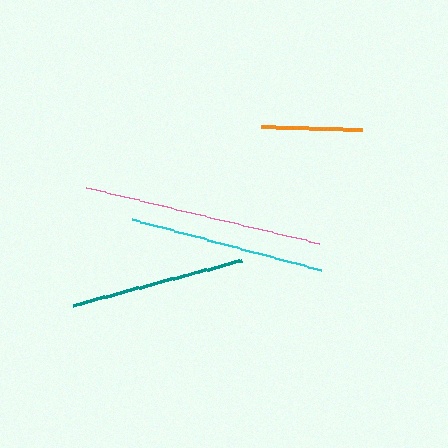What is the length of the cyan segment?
The cyan segment is approximately 195 pixels long.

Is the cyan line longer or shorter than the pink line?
The pink line is longer than the cyan line.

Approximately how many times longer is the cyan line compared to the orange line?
The cyan line is approximately 1.9 times the length of the orange line.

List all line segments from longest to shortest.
From longest to shortest: pink, cyan, teal, orange.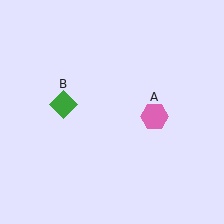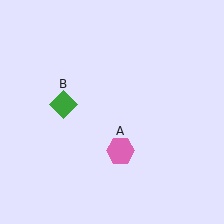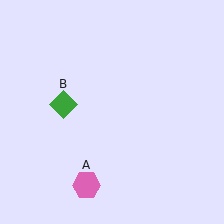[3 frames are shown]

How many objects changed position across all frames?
1 object changed position: pink hexagon (object A).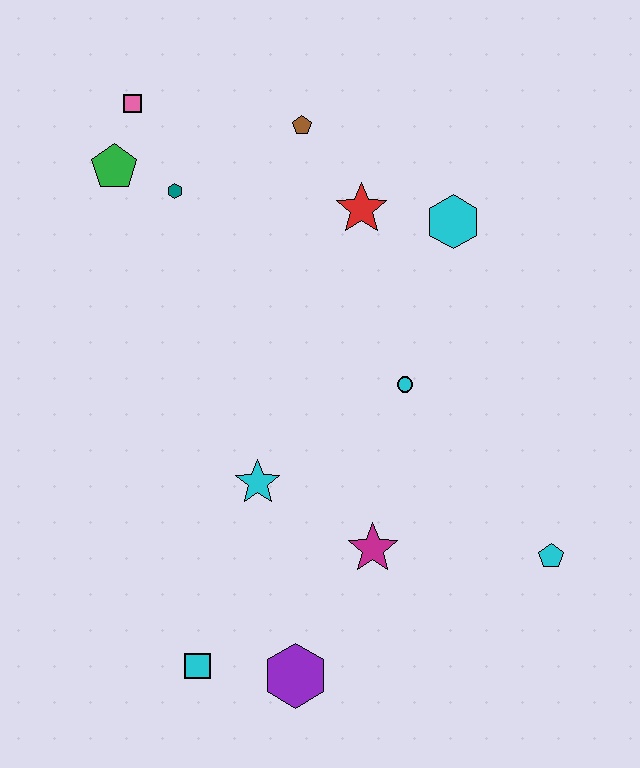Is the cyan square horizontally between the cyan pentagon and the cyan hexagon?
No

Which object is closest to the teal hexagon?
The green pentagon is closest to the teal hexagon.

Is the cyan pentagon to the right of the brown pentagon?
Yes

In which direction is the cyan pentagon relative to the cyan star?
The cyan pentagon is to the right of the cyan star.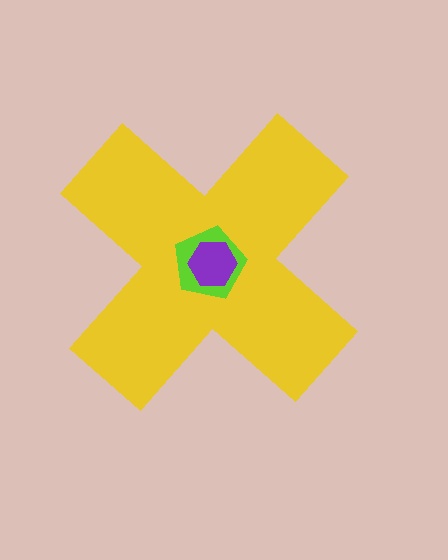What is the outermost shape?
The yellow cross.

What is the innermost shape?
The purple hexagon.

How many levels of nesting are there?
3.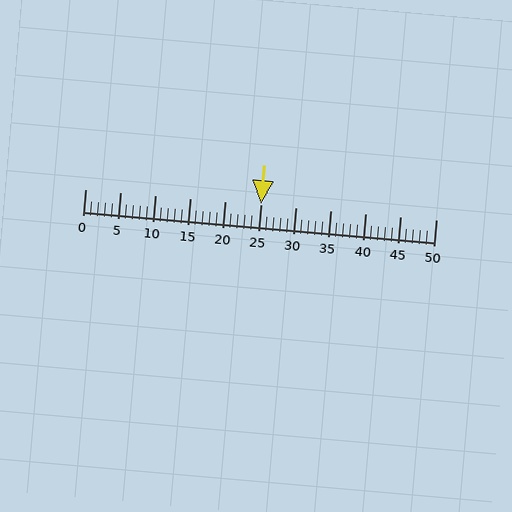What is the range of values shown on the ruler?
The ruler shows values from 0 to 50.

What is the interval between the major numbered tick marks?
The major tick marks are spaced 5 units apart.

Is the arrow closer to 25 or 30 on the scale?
The arrow is closer to 25.